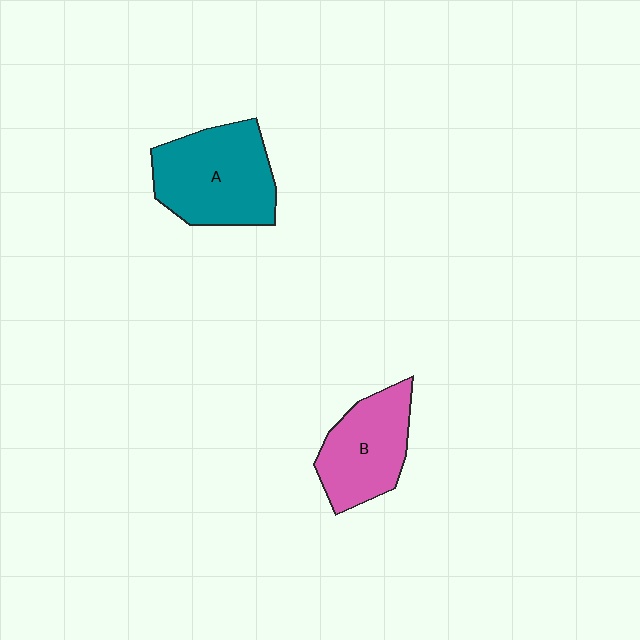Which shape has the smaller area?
Shape B (pink).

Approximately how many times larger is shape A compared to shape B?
Approximately 1.3 times.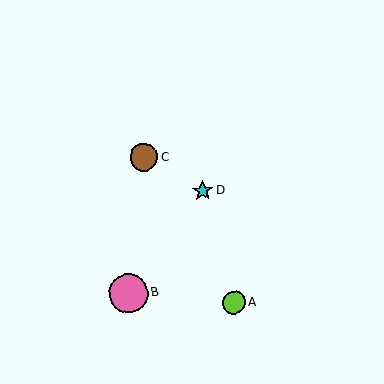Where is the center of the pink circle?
The center of the pink circle is at (129, 293).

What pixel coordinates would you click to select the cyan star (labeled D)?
Click at (203, 191) to select the cyan star D.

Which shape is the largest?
The pink circle (labeled B) is the largest.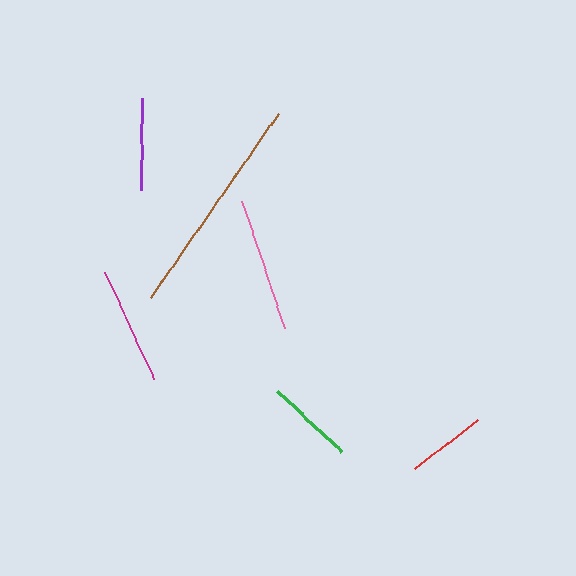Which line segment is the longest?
The brown line is the longest at approximately 225 pixels.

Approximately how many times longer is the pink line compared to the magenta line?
The pink line is approximately 1.1 times the length of the magenta line.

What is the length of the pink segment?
The pink segment is approximately 135 pixels long.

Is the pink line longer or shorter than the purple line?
The pink line is longer than the purple line.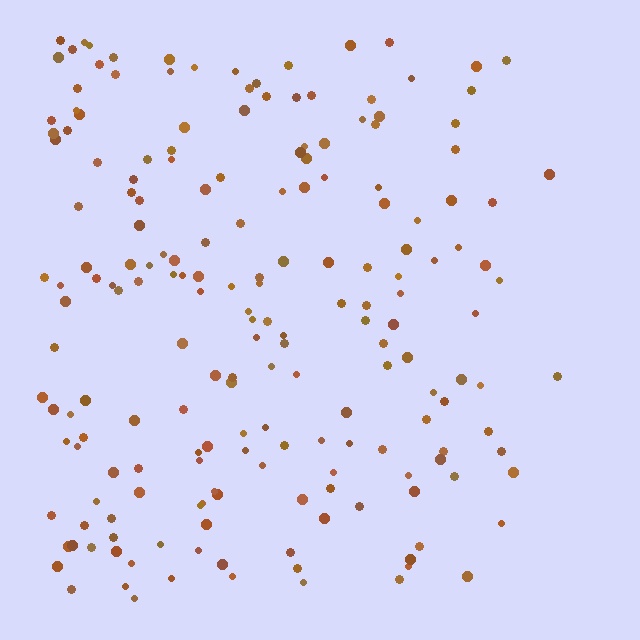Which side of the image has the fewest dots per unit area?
The right.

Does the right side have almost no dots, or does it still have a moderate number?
Still a moderate number, just noticeably fewer than the left.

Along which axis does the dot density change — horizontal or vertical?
Horizontal.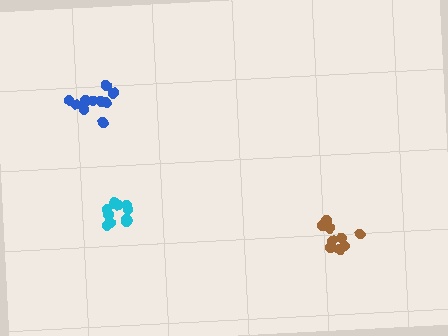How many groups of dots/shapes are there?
There are 3 groups.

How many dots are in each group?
Group 1: 11 dots, Group 2: 10 dots, Group 3: 10 dots (31 total).